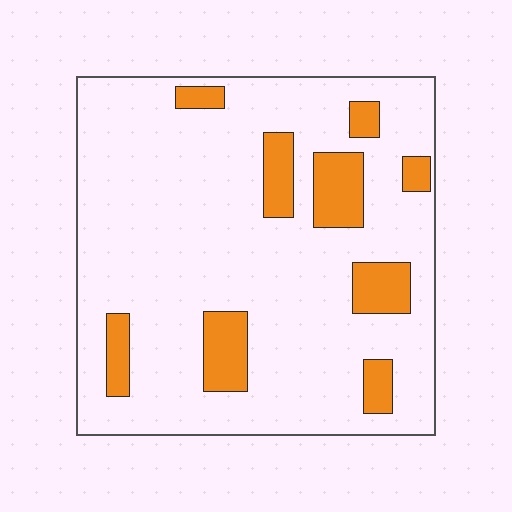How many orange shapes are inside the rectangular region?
9.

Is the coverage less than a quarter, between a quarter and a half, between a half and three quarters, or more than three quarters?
Less than a quarter.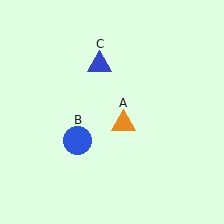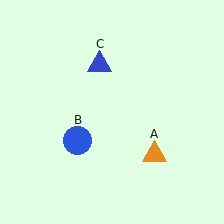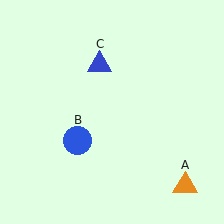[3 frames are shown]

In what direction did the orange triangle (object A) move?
The orange triangle (object A) moved down and to the right.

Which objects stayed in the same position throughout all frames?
Blue circle (object B) and blue triangle (object C) remained stationary.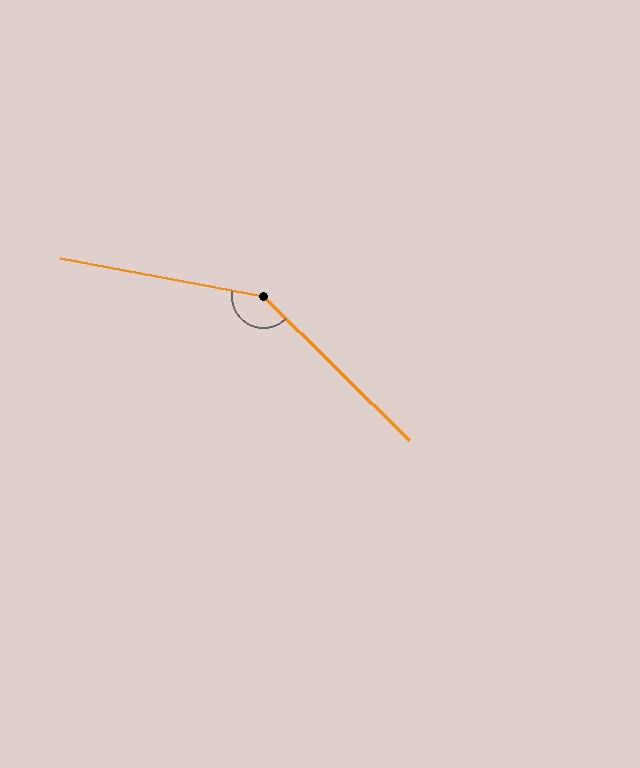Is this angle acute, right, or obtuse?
It is obtuse.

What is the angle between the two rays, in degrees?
Approximately 146 degrees.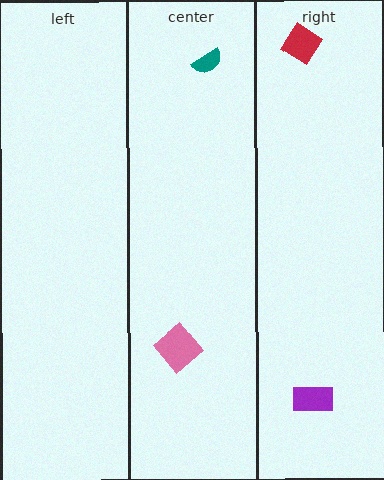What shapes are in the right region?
The purple rectangle, the red diamond.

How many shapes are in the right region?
2.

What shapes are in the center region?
The teal semicircle, the pink diamond.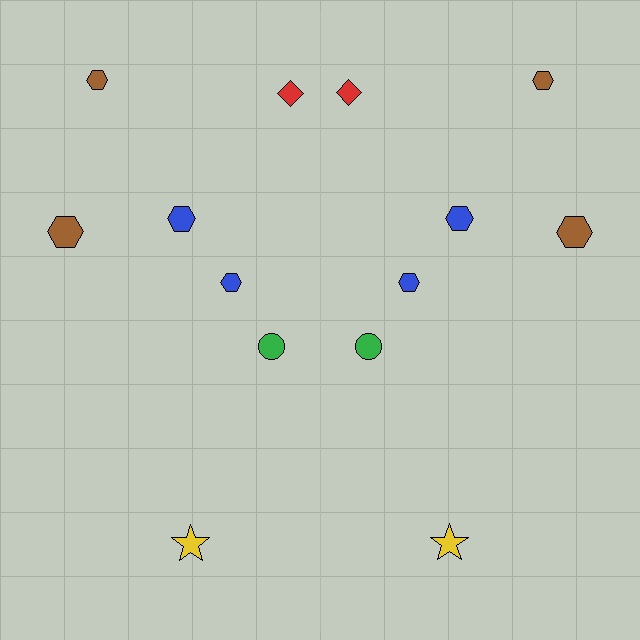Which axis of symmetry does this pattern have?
The pattern has a vertical axis of symmetry running through the center of the image.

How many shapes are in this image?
There are 14 shapes in this image.